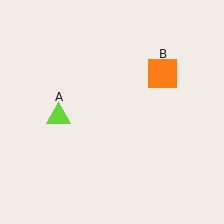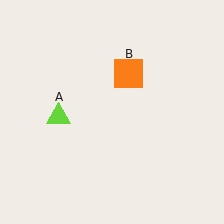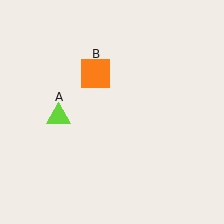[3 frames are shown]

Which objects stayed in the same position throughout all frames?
Lime triangle (object A) remained stationary.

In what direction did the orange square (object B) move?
The orange square (object B) moved left.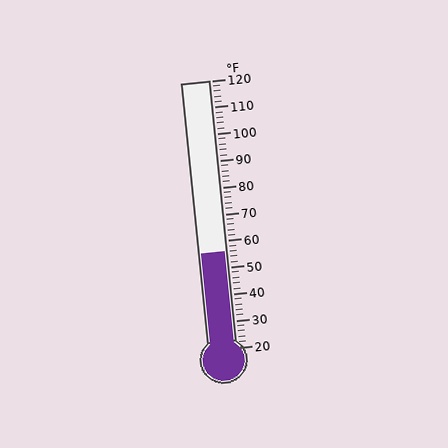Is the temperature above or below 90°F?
The temperature is below 90°F.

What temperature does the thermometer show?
The thermometer shows approximately 56°F.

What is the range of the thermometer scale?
The thermometer scale ranges from 20°F to 120°F.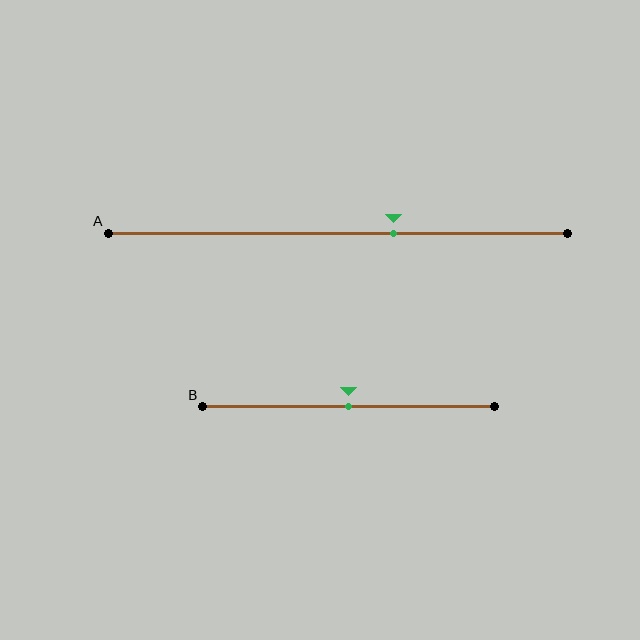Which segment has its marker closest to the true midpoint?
Segment B has its marker closest to the true midpoint.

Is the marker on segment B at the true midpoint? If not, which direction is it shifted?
Yes, the marker on segment B is at the true midpoint.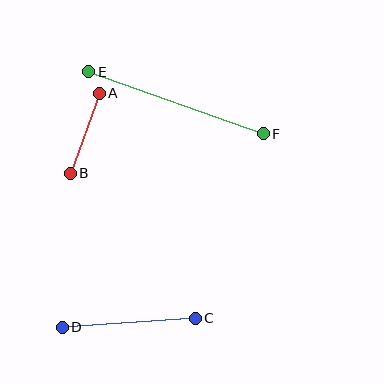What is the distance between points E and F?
The distance is approximately 185 pixels.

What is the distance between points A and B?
The distance is approximately 85 pixels.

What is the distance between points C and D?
The distance is approximately 133 pixels.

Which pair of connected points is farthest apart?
Points E and F are farthest apart.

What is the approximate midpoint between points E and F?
The midpoint is at approximately (176, 103) pixels.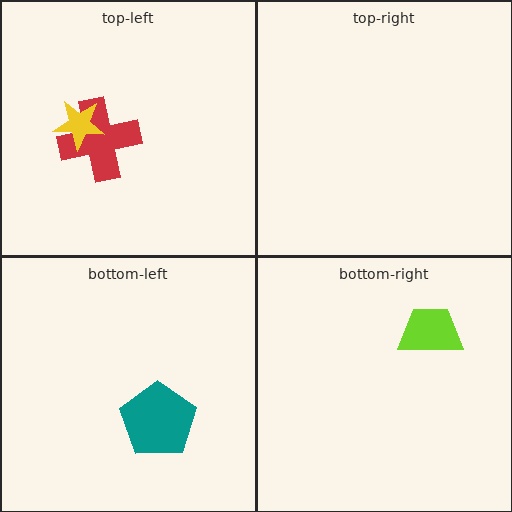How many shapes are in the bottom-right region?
1.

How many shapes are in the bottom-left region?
1.